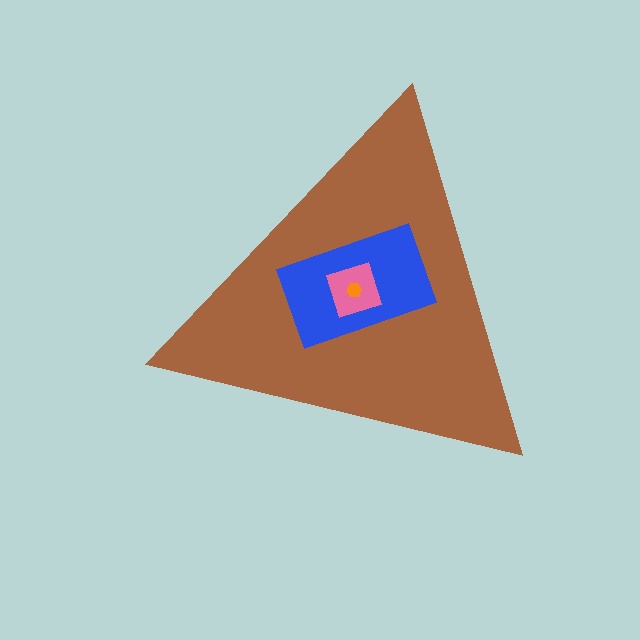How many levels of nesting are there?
4.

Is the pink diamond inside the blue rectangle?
Yes.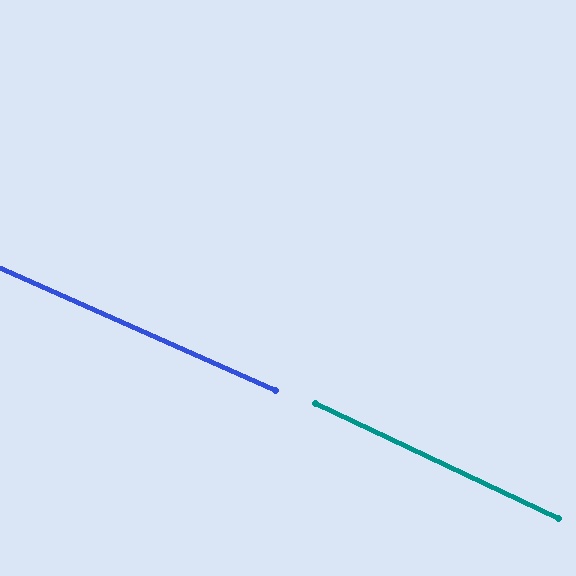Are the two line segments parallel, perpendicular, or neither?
Parallel — their directions differ by only 1.4°.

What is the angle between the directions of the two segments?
Approximately 1 degree.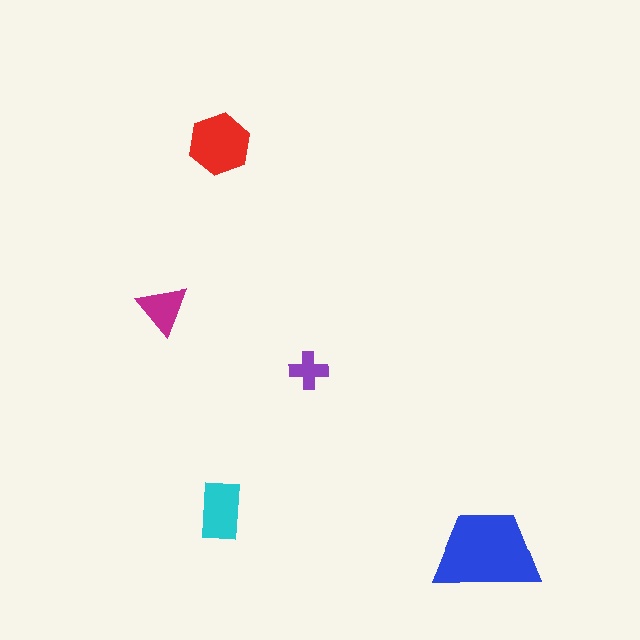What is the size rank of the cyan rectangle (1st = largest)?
3rd.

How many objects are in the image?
There are 5 objects in the image.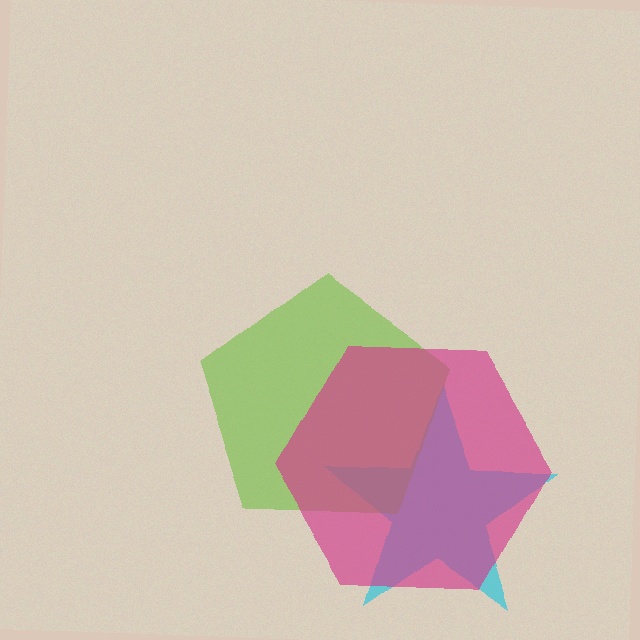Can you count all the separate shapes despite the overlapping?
Yes, there are 3 separate shapes.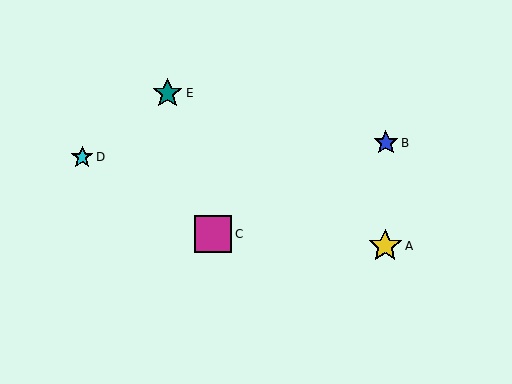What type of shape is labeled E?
Shape E is a teal star.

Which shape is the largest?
The magenta square (labeled C) is the largest.